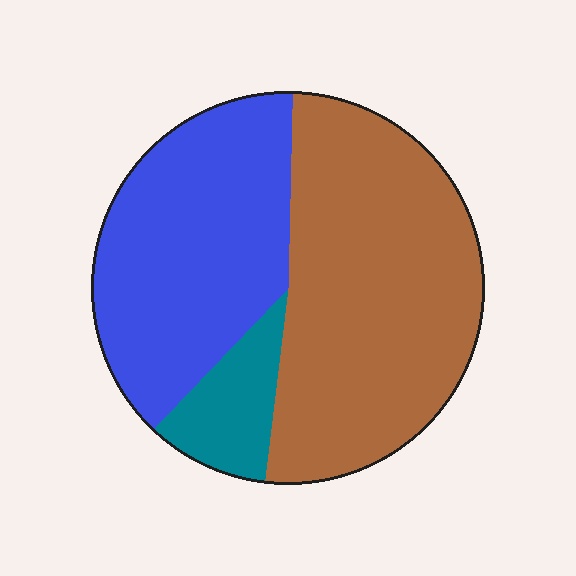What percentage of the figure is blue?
Blue takes up about three eighths (3/8) of the figure.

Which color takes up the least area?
Teal, at roughly 10%.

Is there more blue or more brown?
Brown.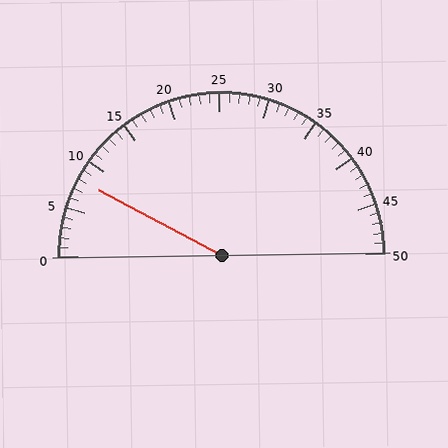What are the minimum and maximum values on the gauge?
The gauge ranges from 0 to 50.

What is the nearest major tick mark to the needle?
The nearest major tick mark is 10.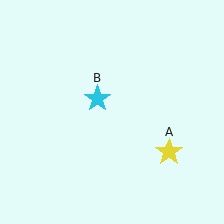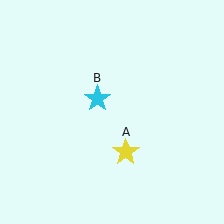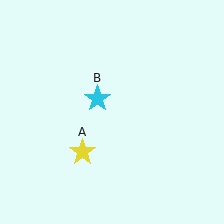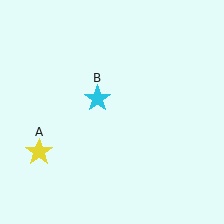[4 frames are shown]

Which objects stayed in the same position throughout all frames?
Cyan star (object B) remained stationary.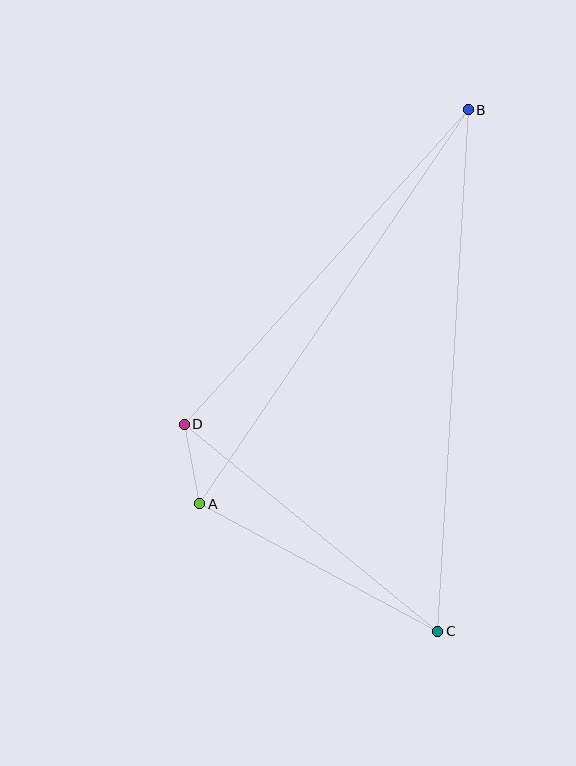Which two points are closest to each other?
Points A and D are closest to each other.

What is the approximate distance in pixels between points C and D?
The distance between C and D is approximately 327 pixels.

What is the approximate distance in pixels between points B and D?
The distance between B and D is approximately 424 pixels.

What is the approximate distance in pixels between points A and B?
The distance between A and B is approximately 477 pixels.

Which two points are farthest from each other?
Points B and C are farthest from each other.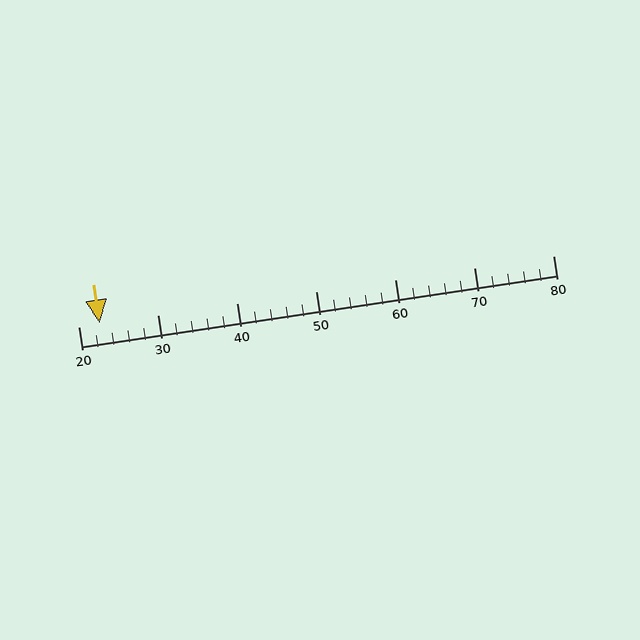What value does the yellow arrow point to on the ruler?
The yellow arrow points to approximately 23.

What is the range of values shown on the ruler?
The ruler shows values from 20 to 80.